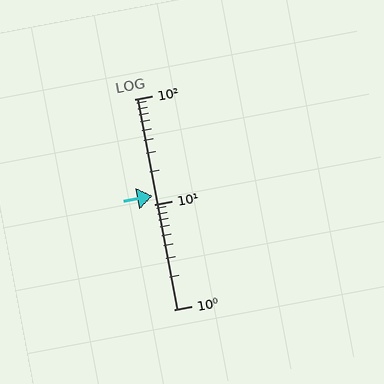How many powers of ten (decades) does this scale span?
The scale spans 2 decades, from 1 to 100.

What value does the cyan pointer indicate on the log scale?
The pointer indicates approximately 12.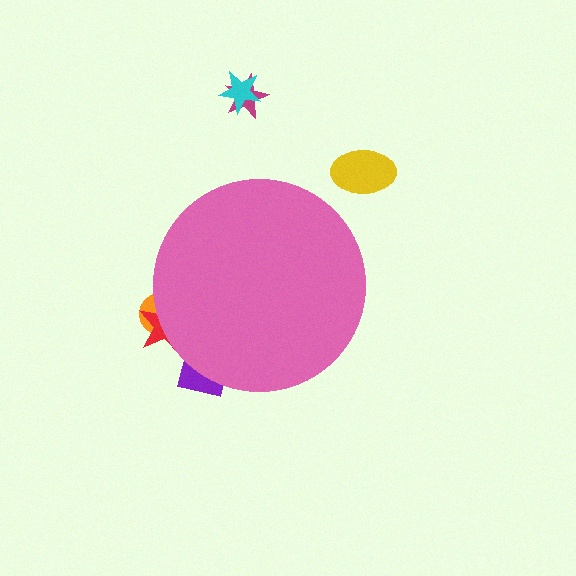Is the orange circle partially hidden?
Yes, the orange circle is partially hidden behind the pink circle.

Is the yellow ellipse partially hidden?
No, the yellow ellipse is fully visible.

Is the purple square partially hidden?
Yes, the purple square is partially hidden behind the pink circle.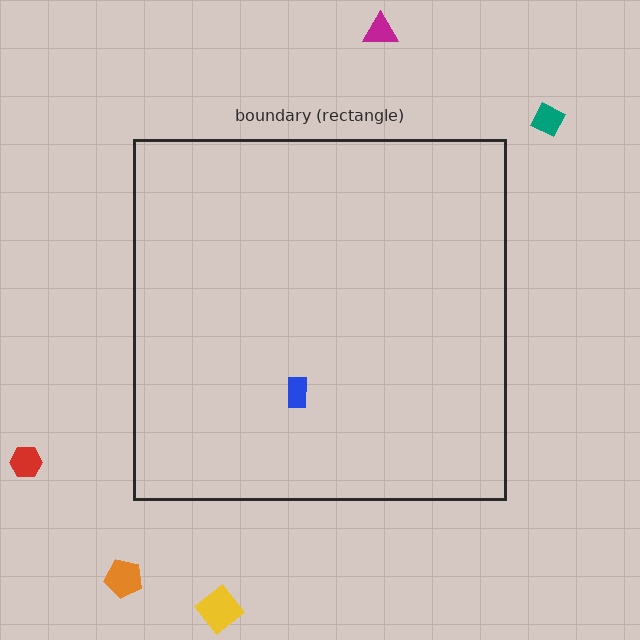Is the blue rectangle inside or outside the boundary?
Inside.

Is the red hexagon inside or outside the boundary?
Outside.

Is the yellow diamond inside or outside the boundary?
Outside.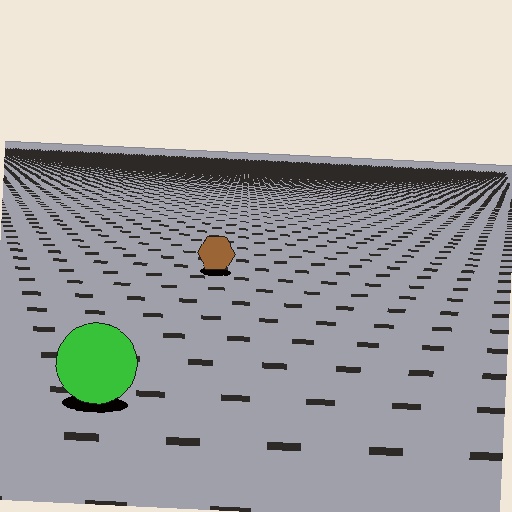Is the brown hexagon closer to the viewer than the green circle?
No. The green circle is closer — you can tell from the texture gradient: the ground texture is coarser near it.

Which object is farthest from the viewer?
The brown hexagon is farthest from the viewer. It appears smaller and the ground texture around it is denser.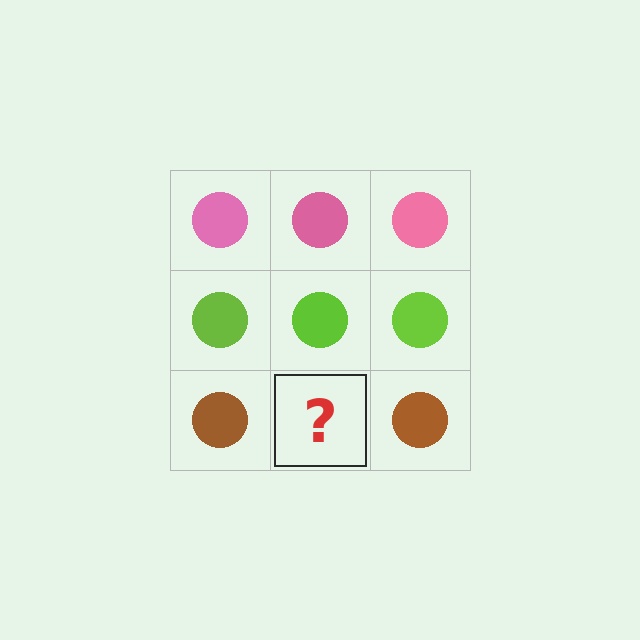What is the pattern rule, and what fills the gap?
The rule is that each row has a consistent color. The gap should be filled with a brown circle.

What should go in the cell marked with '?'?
The missing cell should contain a brown circle.